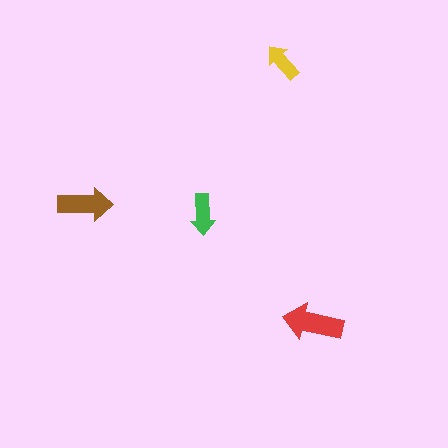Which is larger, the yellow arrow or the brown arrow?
The brown one.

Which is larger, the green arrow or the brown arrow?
The brown one.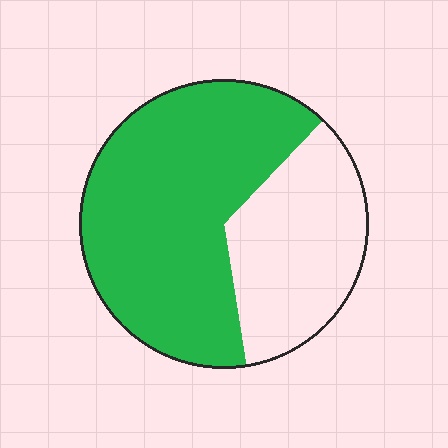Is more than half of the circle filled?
Yes.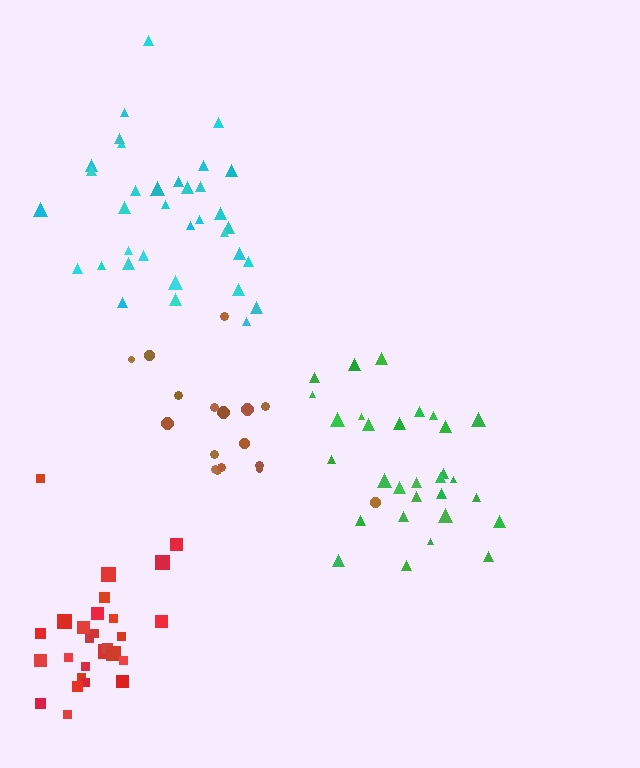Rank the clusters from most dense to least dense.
cyan, red, green, brown.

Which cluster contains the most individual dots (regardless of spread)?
Cyan (35).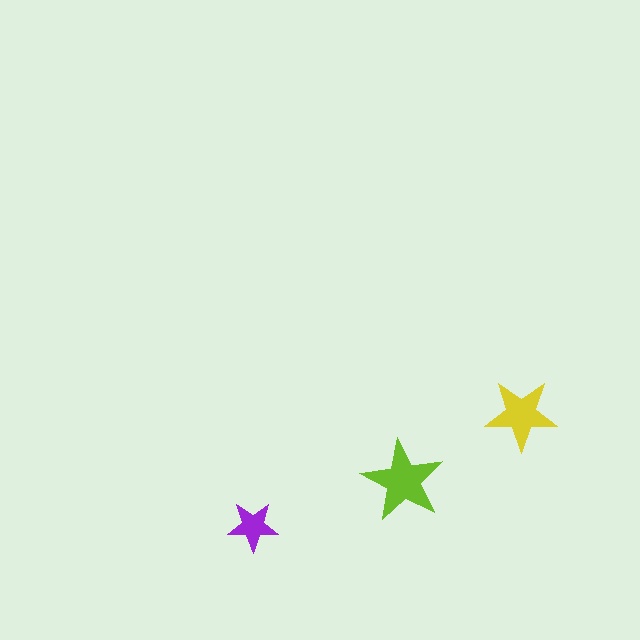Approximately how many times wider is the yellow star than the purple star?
About 1.5 times wider.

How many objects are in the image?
There are 3 objects in the image.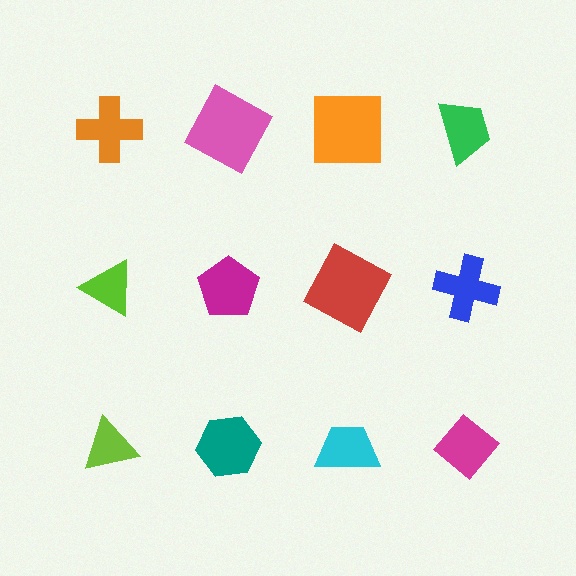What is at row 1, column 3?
An orange square.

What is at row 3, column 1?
A lime triangle.